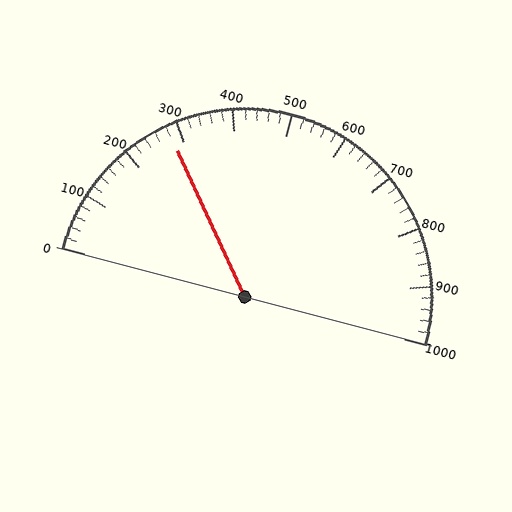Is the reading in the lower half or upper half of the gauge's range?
The reading is in the lower half of the range (0 to 1000).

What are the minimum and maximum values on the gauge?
The gauge ranges from 0 to 1000.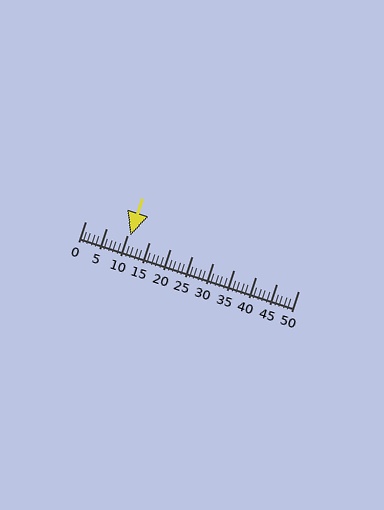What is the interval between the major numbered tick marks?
The major tick marks are spaced 5 units apart.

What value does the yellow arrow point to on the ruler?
The yellow arrow points to approximately 10.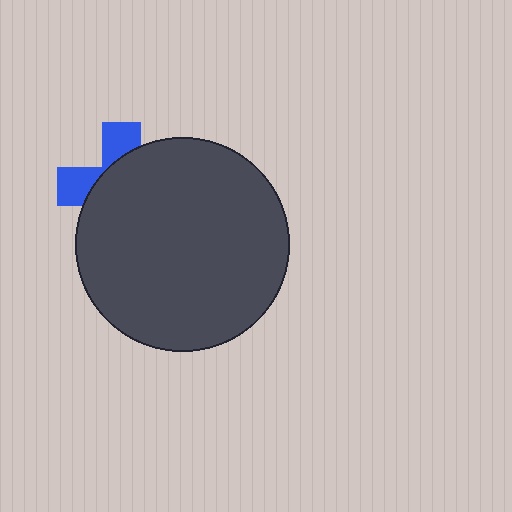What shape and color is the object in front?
The object in front is a dark gray circle.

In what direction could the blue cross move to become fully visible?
The blue cross could move toward the upper-left. That would shift it out from behind the dark gray circle entirely.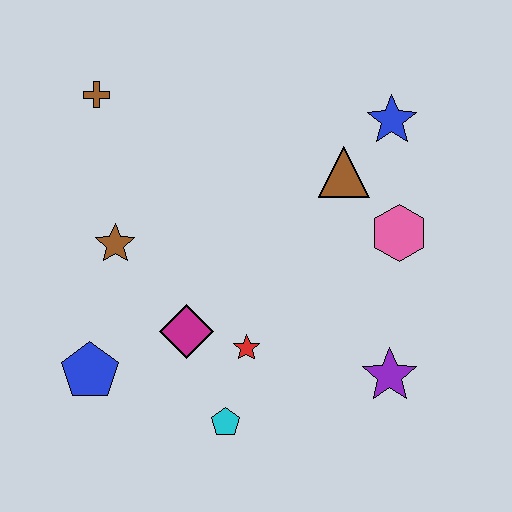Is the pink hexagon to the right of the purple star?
Yes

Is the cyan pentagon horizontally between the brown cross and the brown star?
No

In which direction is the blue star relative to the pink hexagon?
The blue star is above the pink hexagon.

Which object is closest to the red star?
The magenta diamond is closest to the red star.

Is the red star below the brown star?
Yes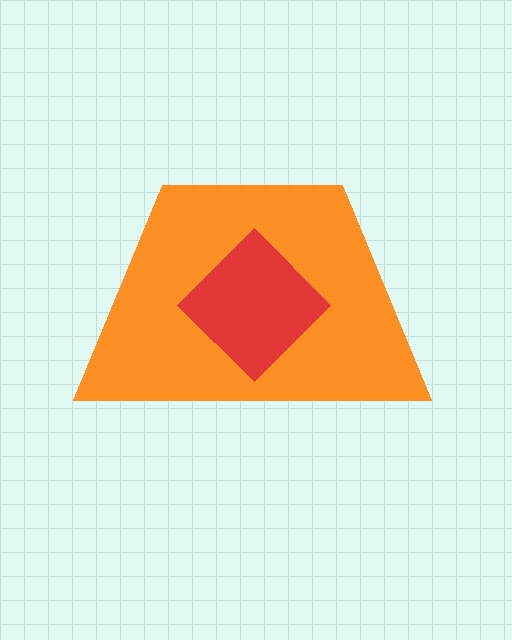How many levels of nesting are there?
2.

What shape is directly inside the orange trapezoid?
The red diamond.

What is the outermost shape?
The orange trapezoid.